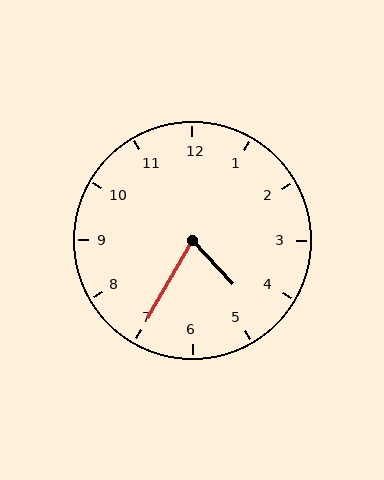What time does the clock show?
4:35.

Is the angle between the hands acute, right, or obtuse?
It is acute.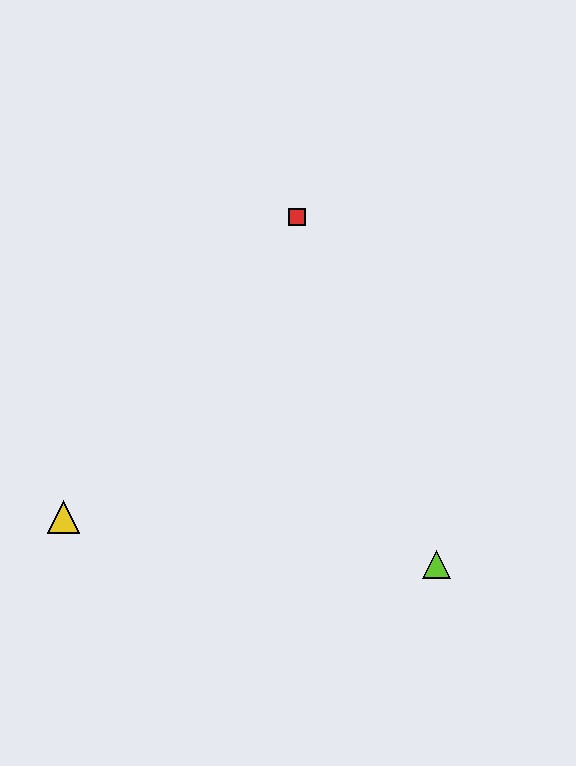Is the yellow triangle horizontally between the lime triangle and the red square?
No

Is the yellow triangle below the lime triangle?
No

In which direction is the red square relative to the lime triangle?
The red square is above the lime triangle.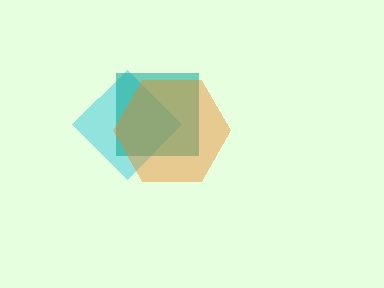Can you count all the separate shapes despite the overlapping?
Yes, there are 3 separate shapes.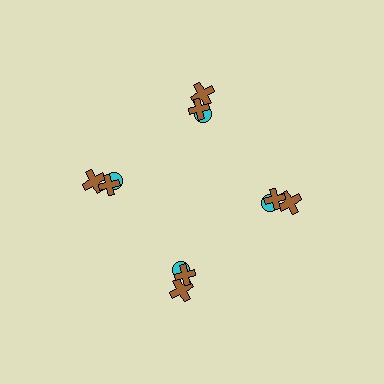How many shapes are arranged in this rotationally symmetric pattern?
There are 12 shapes, arranged in 4 groups of 3.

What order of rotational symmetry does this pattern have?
This pattern has 4-fold rotational symmetry.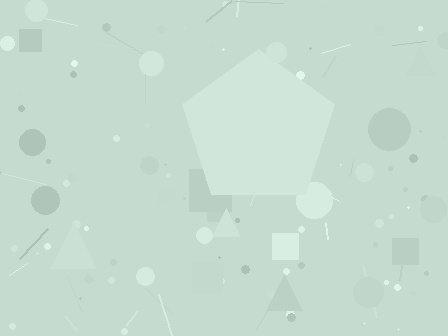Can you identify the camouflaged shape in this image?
The camouflaged shape is a pentagon.